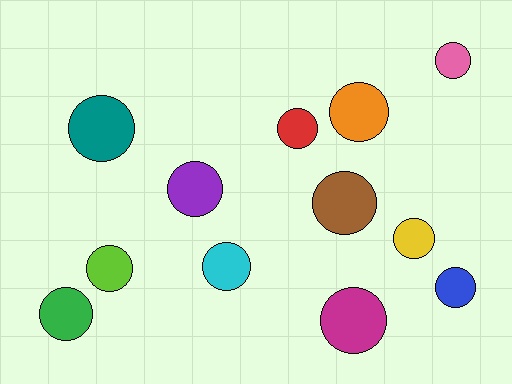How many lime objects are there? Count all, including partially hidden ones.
There is 1 lime object.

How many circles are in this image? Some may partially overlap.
There are 12 circles.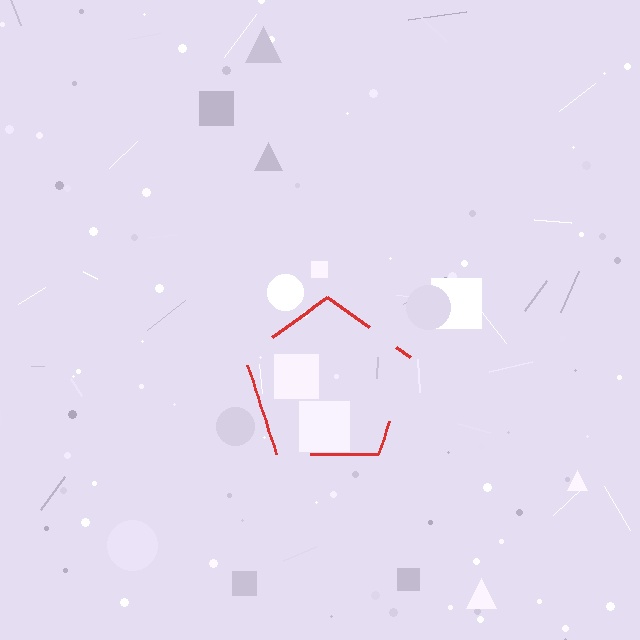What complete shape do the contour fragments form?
The contour fragments form a pentagon.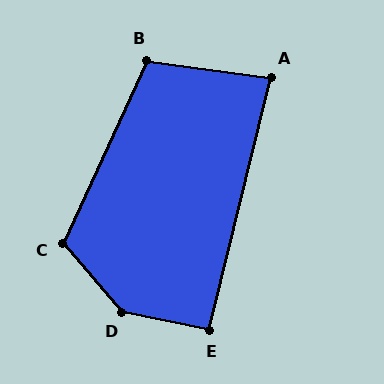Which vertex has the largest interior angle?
D, at approximately 142 degrees.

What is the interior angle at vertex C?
Approximately 115 degrees (obtuse).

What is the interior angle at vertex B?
Approximately 107 degrees (obtuse).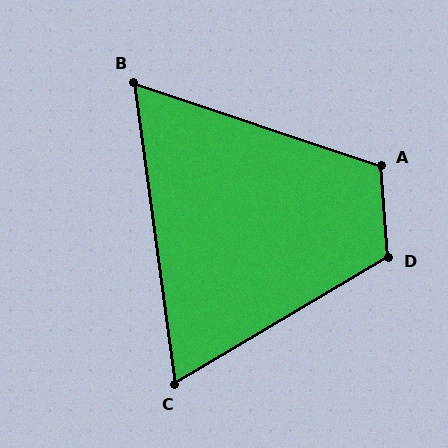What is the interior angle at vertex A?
Approximately 113 degrees (obtuse).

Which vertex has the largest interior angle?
D, at approximately 116 degrees.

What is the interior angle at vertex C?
Approximately 67 degrees (acute).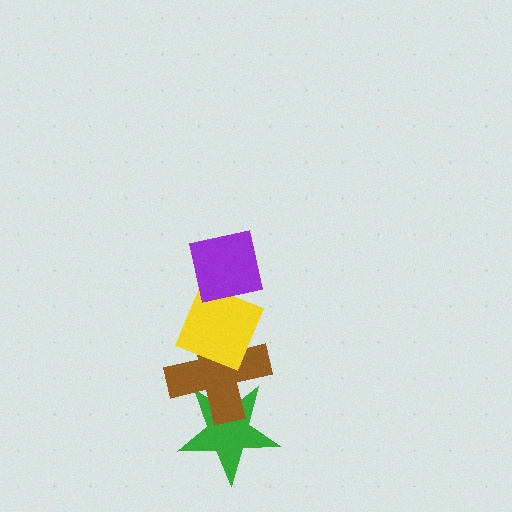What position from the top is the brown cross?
The brown cross is 3rd from the top.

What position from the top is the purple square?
The purple square is 1st from the top.